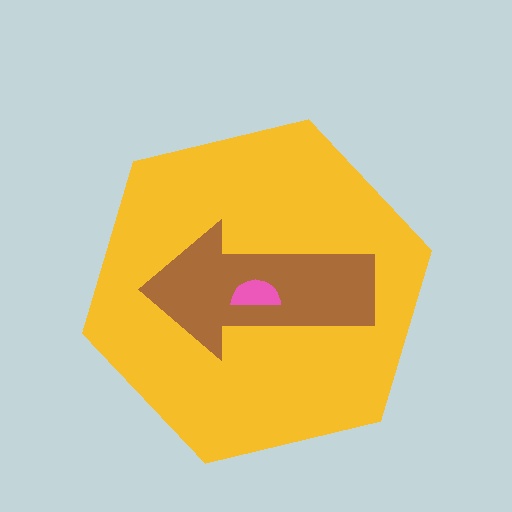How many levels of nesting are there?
3.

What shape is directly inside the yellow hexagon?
The brown arrow.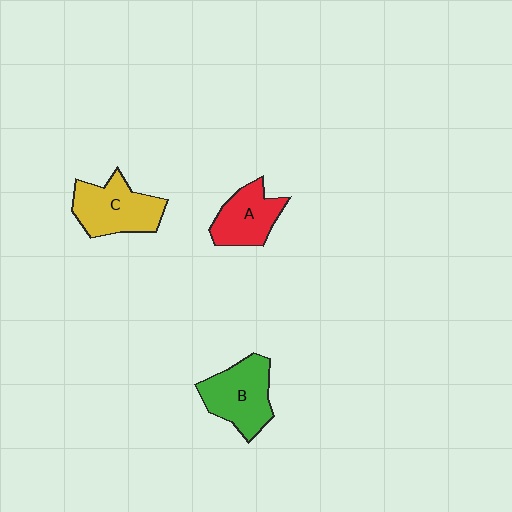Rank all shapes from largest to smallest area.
From largest to smallest: B (green), C (yellow), A (red).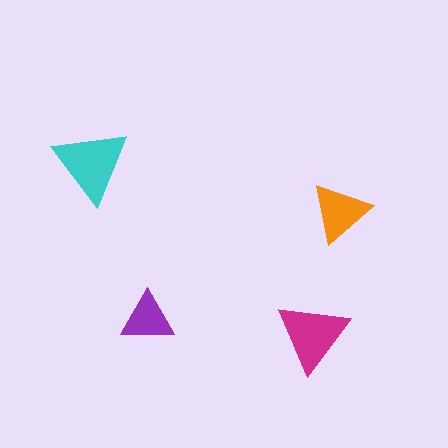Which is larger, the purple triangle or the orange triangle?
The orange one.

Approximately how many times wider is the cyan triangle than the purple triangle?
About 1.5 times wider.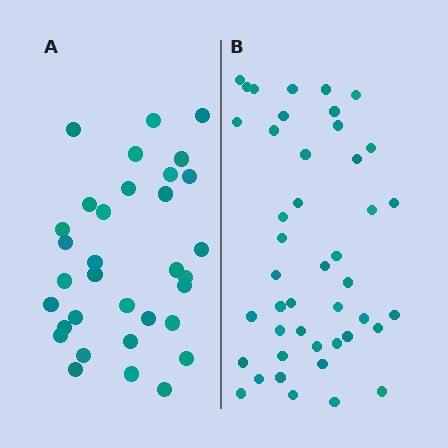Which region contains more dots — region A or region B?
Region B (the right region) has more dots.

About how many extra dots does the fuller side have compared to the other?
Region B has roughly 12 or so more dots than region A.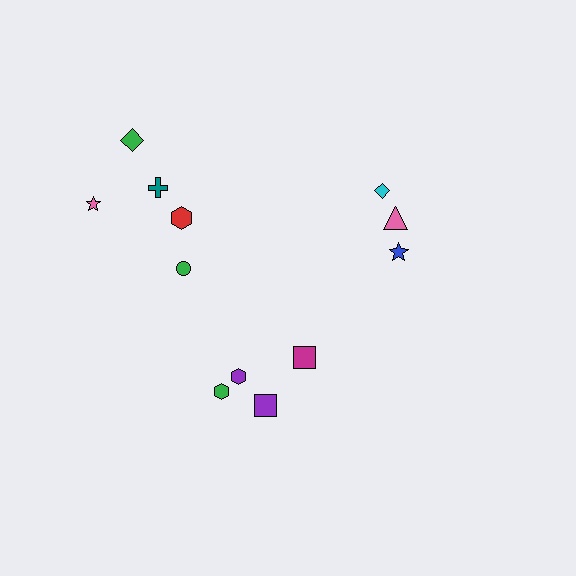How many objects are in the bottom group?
There are 4 objects.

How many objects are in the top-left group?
There are 5 objects.